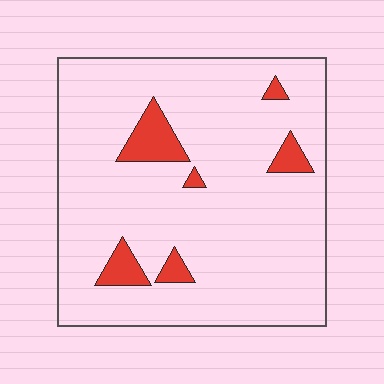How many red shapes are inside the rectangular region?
6.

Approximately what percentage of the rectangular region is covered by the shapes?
Approximately 10%.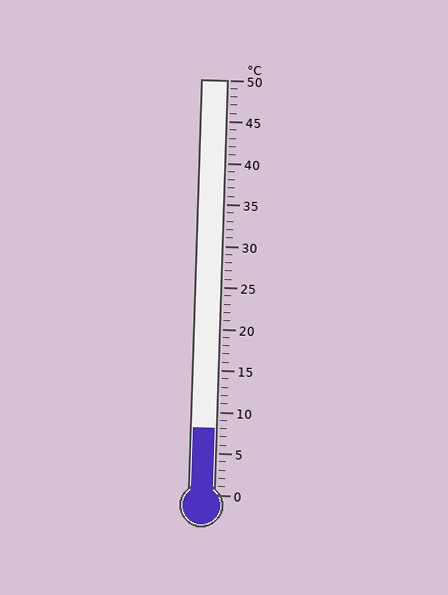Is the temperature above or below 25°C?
The temperature is below 25°C.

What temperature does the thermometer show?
The thermometer shows approximately 8°C.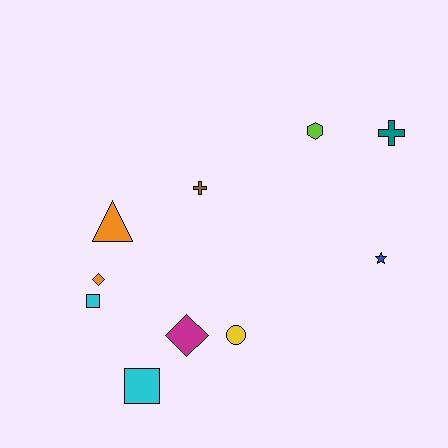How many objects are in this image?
There are 10 objects.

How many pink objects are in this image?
There are no pink objects.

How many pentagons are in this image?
There are no pentagons.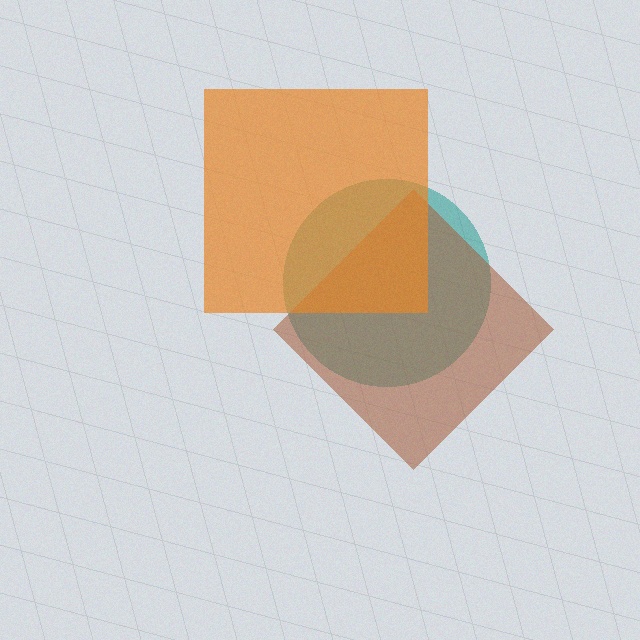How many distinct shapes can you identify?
There are 3 distinct shapes: a teal circle, a brown diamond, an orange square.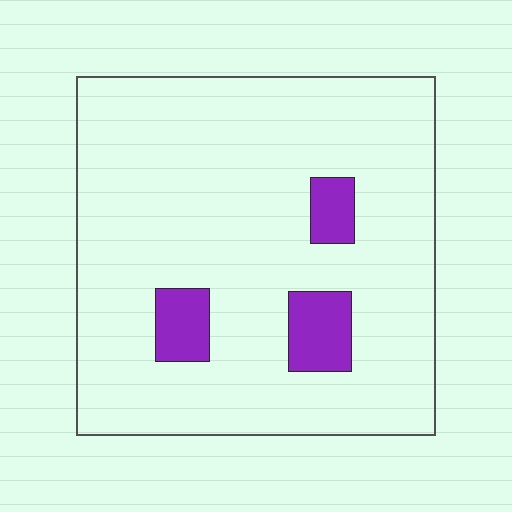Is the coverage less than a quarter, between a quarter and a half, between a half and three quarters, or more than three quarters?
Less than a quarter.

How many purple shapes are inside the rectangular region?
3.